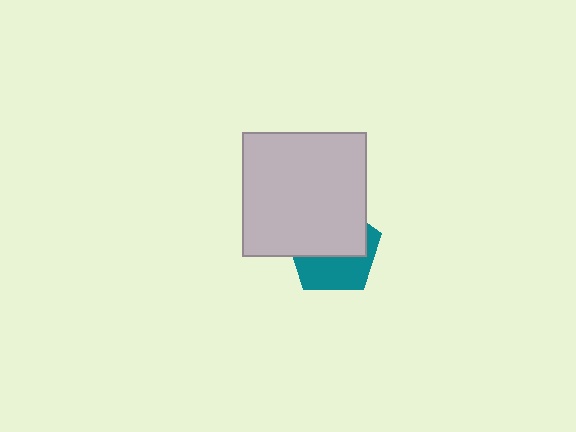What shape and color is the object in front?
The object in front is a light gray square.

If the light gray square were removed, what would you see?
You would see the complete teal pentagon.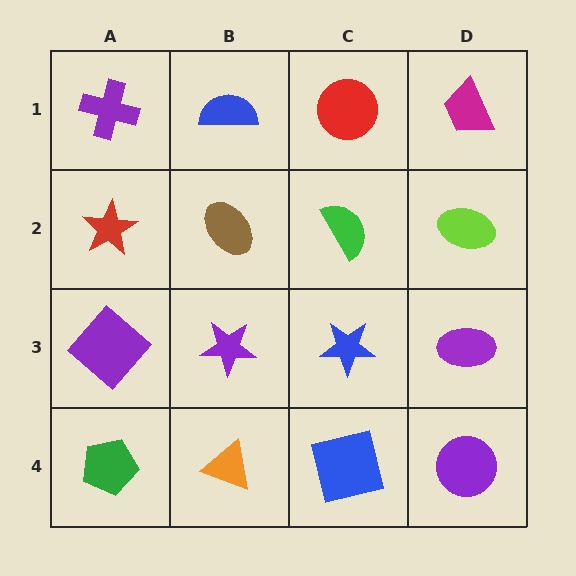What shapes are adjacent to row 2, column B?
A blue semicircle (row 1, column B), a purple star (row 3, column B), a red star (row 2, column A), a green semicircle (row 2, column C).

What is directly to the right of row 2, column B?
A green semicircle.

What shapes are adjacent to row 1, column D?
A lime ellipse (row 2, column D), a red circle (row 1, column C).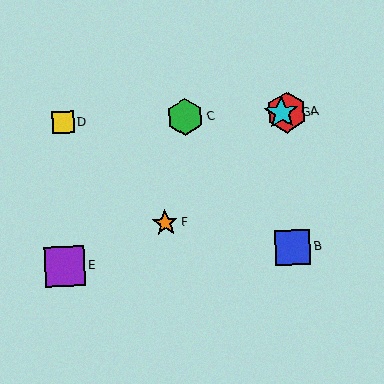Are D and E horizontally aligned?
No, D is at y≈123 and E is at y≈266.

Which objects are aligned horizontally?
Objects A, C, D, G are aligned horizontally.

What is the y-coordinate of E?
Object E is at y≈266.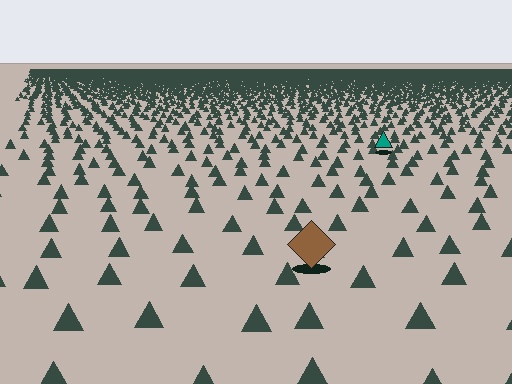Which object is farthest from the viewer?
The teal triangle is farthest from the viewer. It appears smaller and the ground texture around it is denser.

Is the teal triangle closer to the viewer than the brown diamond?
No. The brown diamond is closer — you can tell from the texture gradient: the ground texture is coarser near it.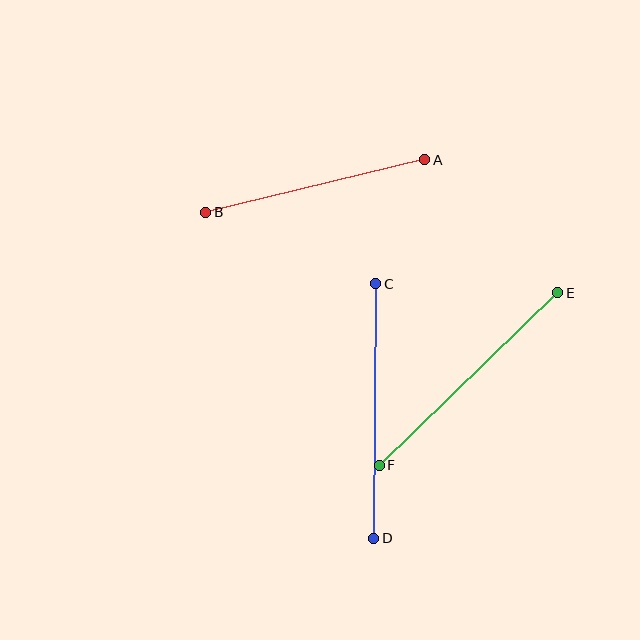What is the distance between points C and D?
The distance is approximately 255 pixels.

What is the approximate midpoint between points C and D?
The midpoint is at approximately (375, 411) pixels.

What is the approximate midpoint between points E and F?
The midpoint is at approximately (468, 379) pixels.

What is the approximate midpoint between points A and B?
The midpoint is at approximately (315, 186) pixels.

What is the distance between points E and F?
The distance is approximately 248 pixels.